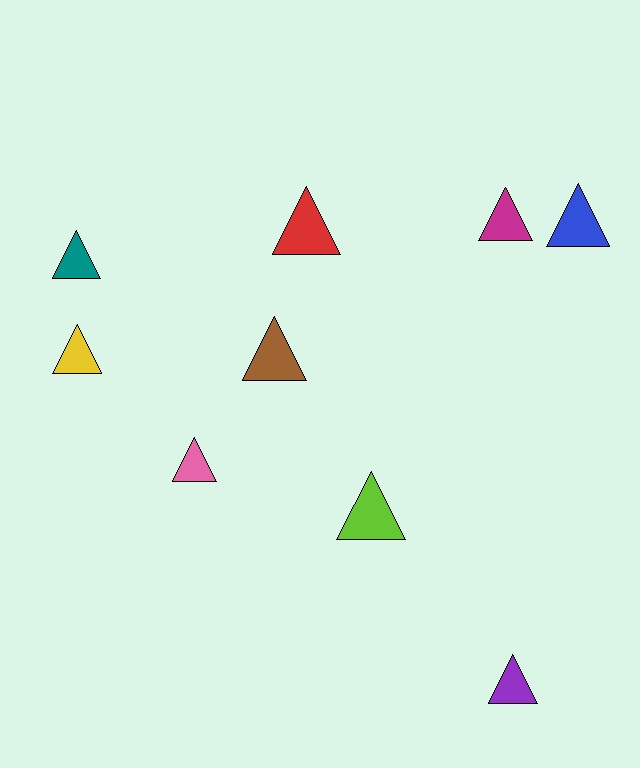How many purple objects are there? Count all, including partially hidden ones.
There is 1 purple object.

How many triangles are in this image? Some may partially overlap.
There are 9 triangles.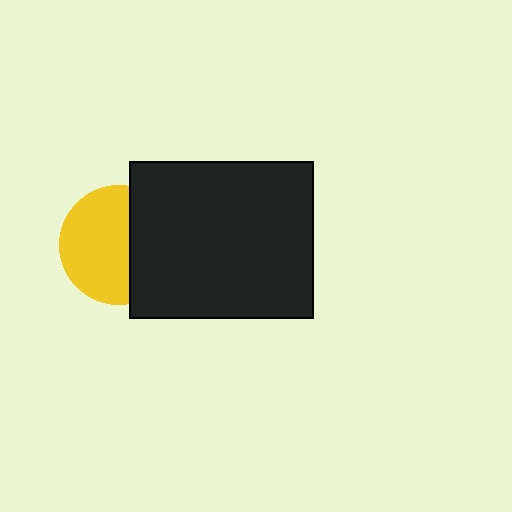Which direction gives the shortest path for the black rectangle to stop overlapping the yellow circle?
Moving right gives the shortest separation.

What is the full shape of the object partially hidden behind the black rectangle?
The partially hidden object is a yellow circle.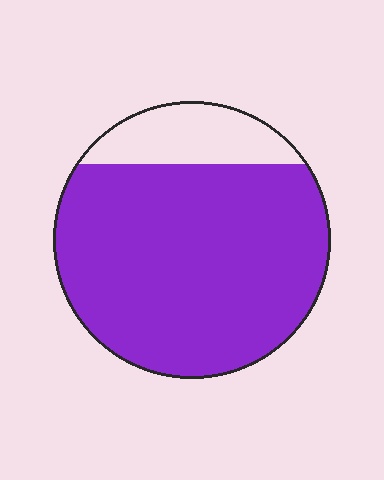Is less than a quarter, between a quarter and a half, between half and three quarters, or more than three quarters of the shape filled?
More than three quarters.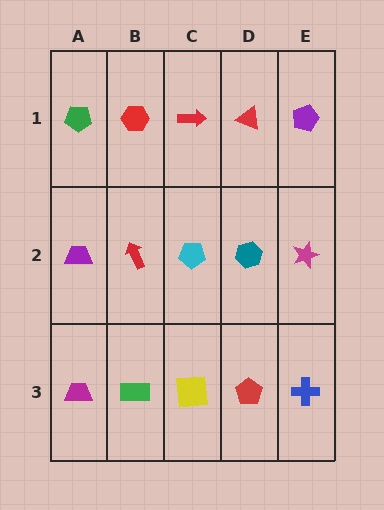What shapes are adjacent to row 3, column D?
A teal hexagon (row 2, column D), a yellow square (row 3, column C), a blue cross (row 3, column E).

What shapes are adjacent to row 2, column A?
A green pentagon (row 1, column A), a magenta trapezoid (row 3, column A), a red arrow (row 2, column B).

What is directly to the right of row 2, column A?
A red arrow.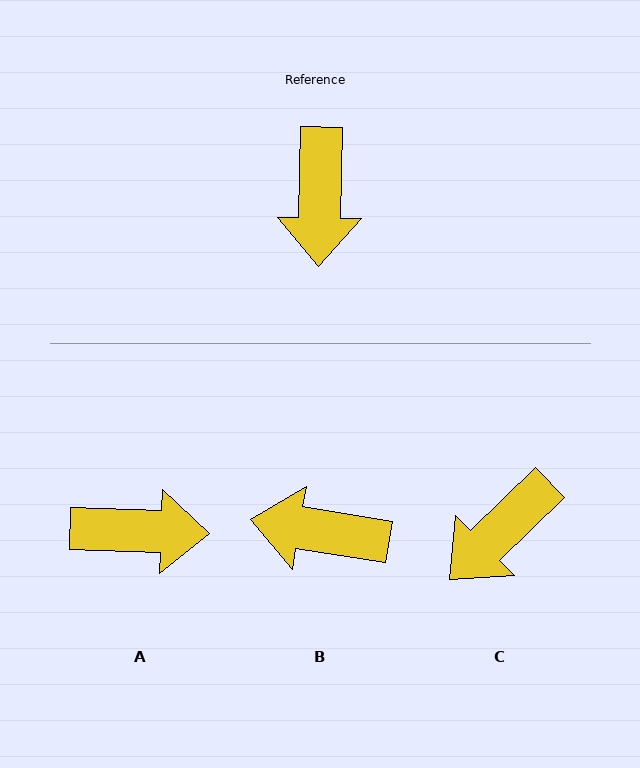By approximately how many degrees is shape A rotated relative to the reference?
Approximately 89 degrees counter-clockwise.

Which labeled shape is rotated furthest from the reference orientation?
B, about 98 degrees away.